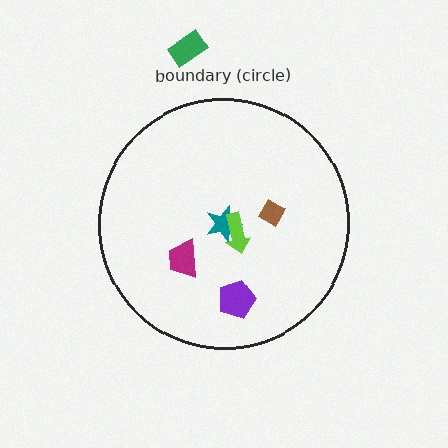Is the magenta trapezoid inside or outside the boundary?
Inside.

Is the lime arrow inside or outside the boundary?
Inside.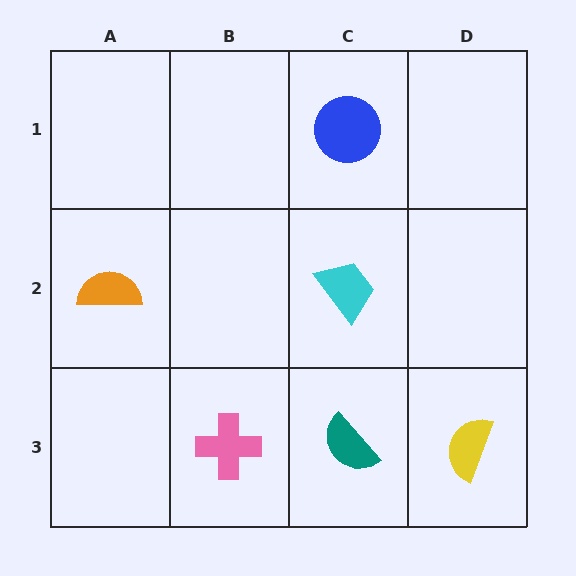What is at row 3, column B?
A pink cross.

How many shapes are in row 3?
3 shapes.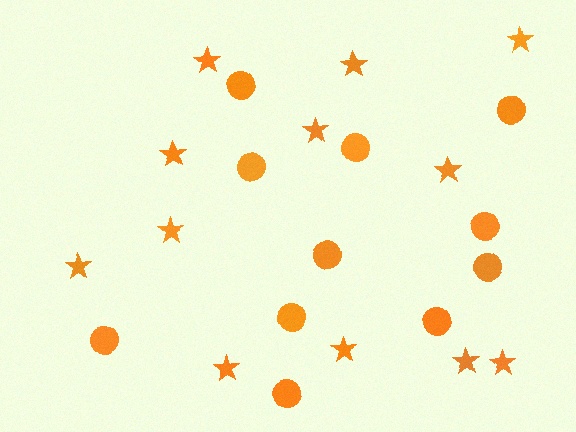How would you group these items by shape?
There are 2 groups: one group of circles (11) and one group of stars (12).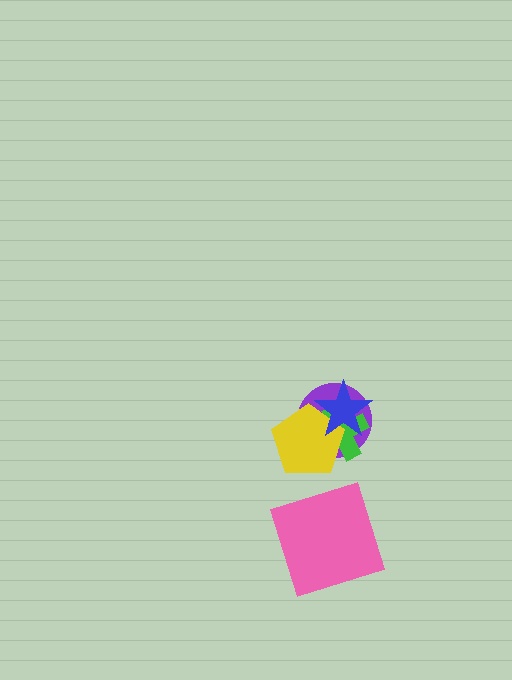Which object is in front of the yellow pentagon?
The blue star is in front of the yellow pentagon.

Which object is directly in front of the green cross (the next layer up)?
The yellow pentagon is directly in front of the green cross.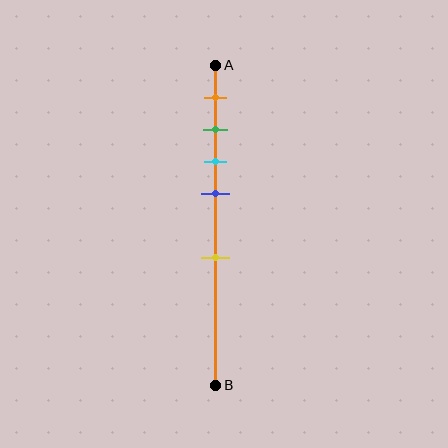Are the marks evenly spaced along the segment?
No, the marks are not evenly spaced.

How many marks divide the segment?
There are 5 marks dividing the segment.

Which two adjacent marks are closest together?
The green and cyan marks are the closest adjacent pair.